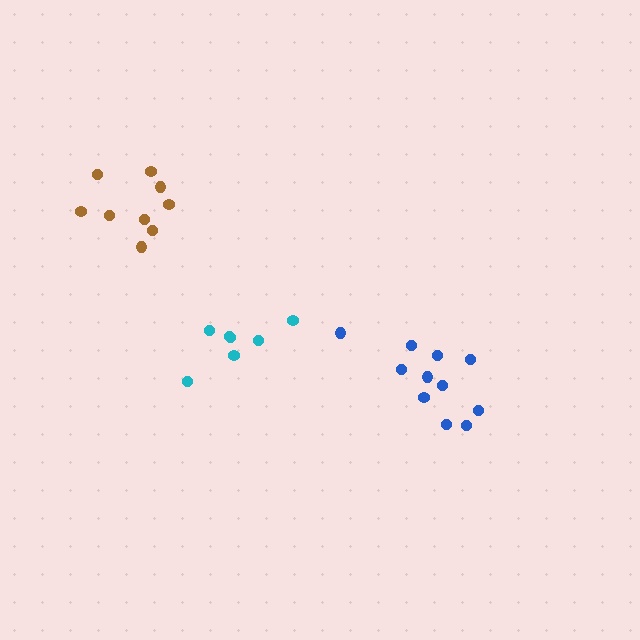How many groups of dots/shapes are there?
There are 3 groups.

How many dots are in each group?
Group 1: 9 dots, Group 2: 7 dots, Group 3: 11 dots (27 total).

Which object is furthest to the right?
The blue cluster is rightmost.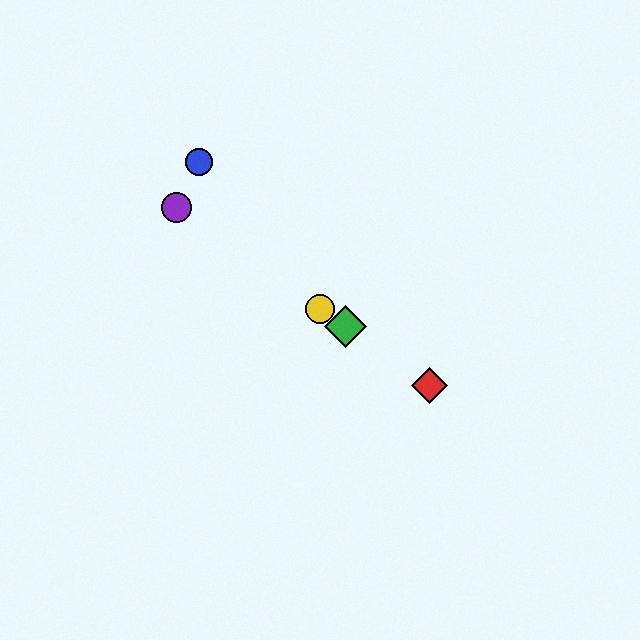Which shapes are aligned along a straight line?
The red diamond, the green diamond, the yellow circle, the purple circle are aligned along a straight line.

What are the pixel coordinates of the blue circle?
The blue circle is at (199, 162).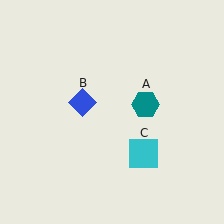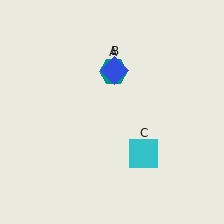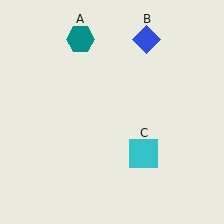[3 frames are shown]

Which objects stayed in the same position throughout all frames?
Cyan square (object C) remained stationary.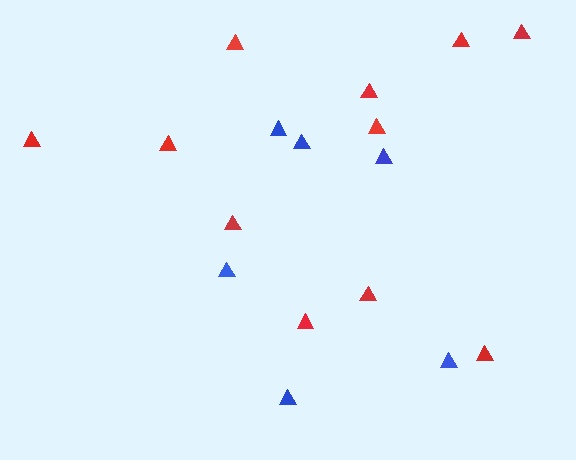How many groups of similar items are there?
There are 2 groups: one group of blue triangles (6) and one group of red triangles (11).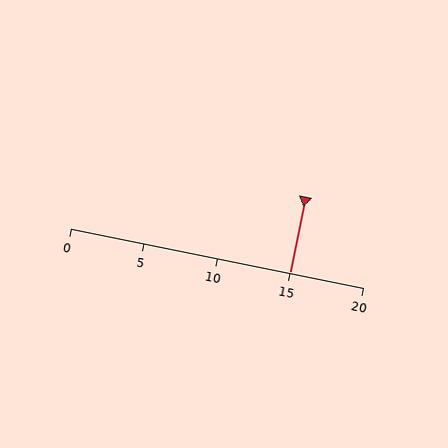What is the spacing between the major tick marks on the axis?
The major ticks are spaced 5 apart.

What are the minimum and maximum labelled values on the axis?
The axis runs from 0 to 20.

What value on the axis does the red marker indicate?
The marker indicates approximately 15.